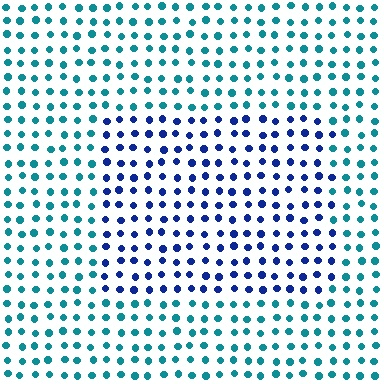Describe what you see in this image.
The image is filled with small teal elements in a uniform arrangement. A rectangle-shaped region is visible where the elements are tinted to a slightly different hue, forming a subtle color boundary.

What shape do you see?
I see a rectangle.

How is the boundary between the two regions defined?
The boundary is defined purely by a slight shift in hue (about 45 degrees). Spacing, size, and orientation are identical on both sides.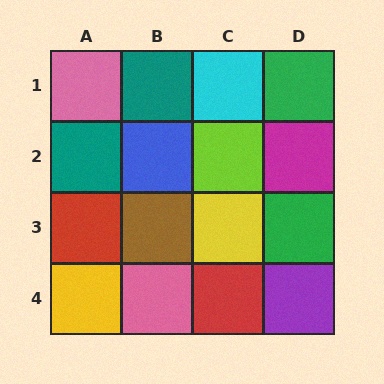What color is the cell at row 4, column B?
Pink.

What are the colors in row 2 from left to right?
Teal, blue, lime, magenta.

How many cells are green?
2 cells are green.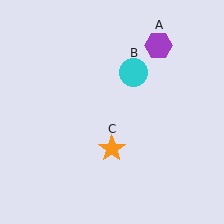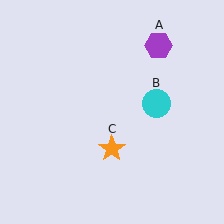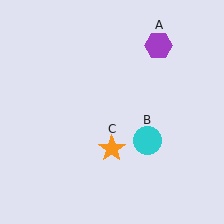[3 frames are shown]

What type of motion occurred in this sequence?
The cyan circle (object B) rotated clockwise around the center of the scene.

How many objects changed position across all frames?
1 object changed position: cyan circle (object B).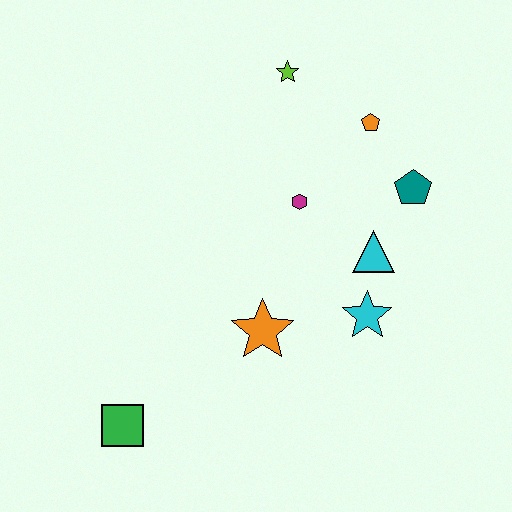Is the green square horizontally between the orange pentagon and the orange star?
No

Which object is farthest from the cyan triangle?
The green square is farthest from the cyan triangle.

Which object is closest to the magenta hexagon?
The cyan triangle is closest to the magenta hexagon.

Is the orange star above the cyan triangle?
No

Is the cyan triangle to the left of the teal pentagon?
Yes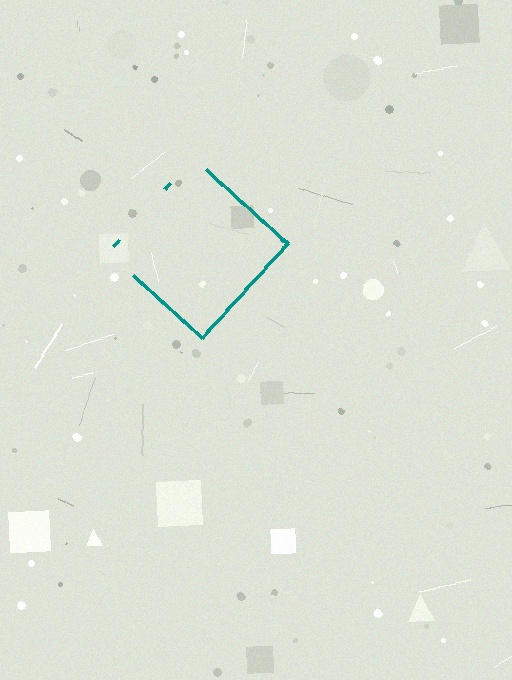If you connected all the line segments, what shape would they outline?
They would outline a diamond.